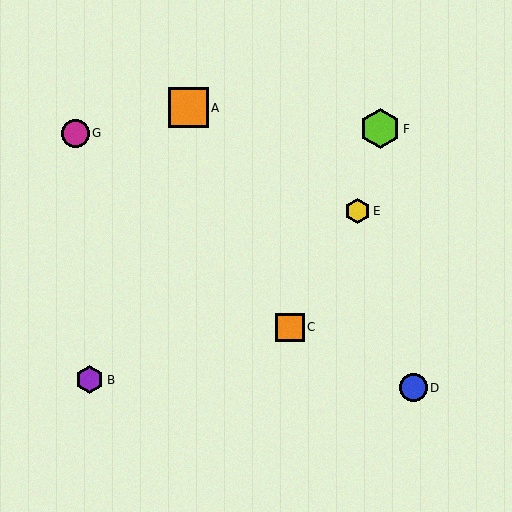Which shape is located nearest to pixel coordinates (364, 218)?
The yellow hexagon (labeled E) at (357, 211) is nearest to that location.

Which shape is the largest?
The lime hexagon (labeled F) is the largest.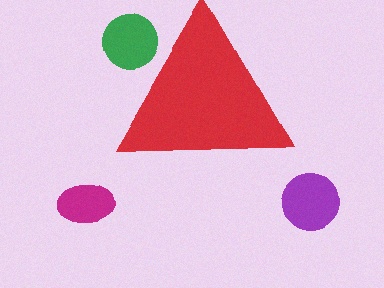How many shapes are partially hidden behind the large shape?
1 shape is partially hidden.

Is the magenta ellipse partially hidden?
No, the magenta ellipse is fully visible.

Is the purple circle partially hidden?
No, the purple circle is fully visible.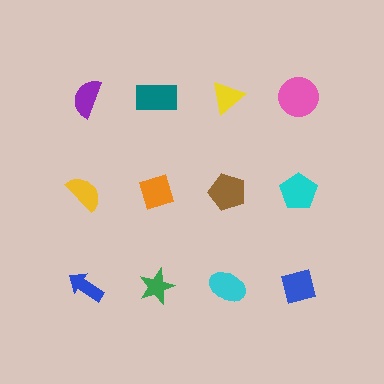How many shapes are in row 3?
4 shapes.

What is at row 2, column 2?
An orange diamond.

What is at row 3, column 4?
A blue diamond.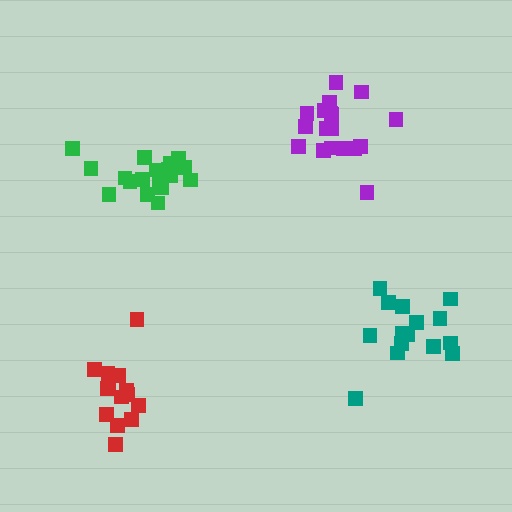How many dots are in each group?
Group 1: 15 dots, Group 2: 18 dots, Group 3: 15 dots, Group 4: 18 dots (66 total).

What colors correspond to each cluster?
The clusters are colored: teal, green, red, purple.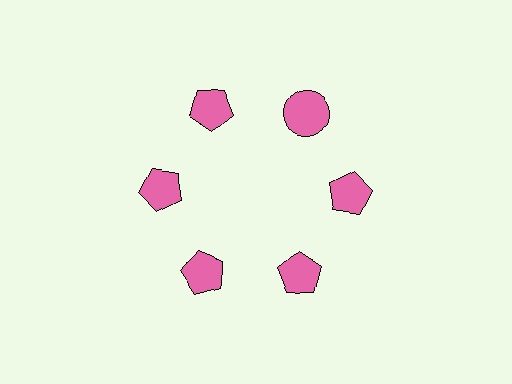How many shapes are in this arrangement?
There are 6 shapes arranged in a ring pattern.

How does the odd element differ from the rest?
It has a different shape: circle instead of pentagon.